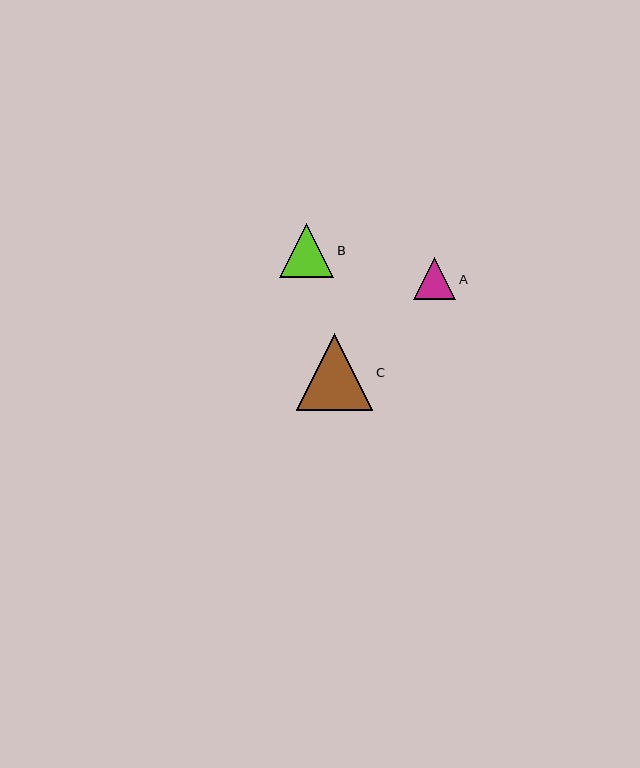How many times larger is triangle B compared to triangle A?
Triangle B is approximately 1.3 times the size of triangle A.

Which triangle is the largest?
Triangle C is the largest with a size of approximately 77 pixels.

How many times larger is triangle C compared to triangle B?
Triangle C is approximately 1.4 times the size of triangle B.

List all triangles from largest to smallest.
From largest to smallest: C, B, A.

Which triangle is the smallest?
Triangle A is the smallest with a size of approximately 42 pixels.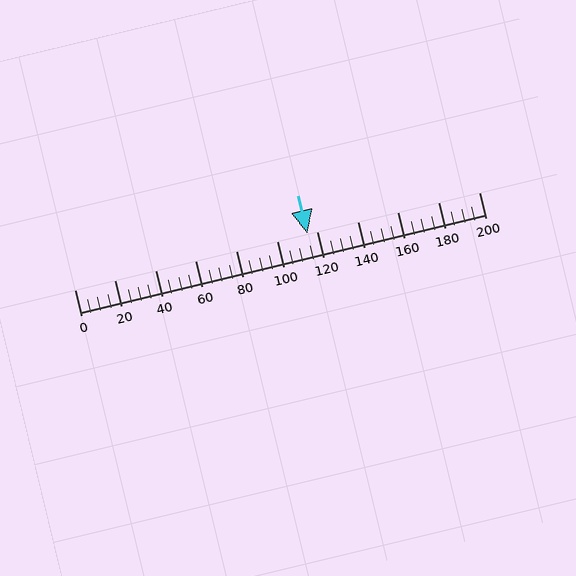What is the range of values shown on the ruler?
The ruler shows values from 0 to 200.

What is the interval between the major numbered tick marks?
The major tick marks are spaced 20 units apart.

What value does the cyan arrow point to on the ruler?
The cyan arrow points to approximately 115.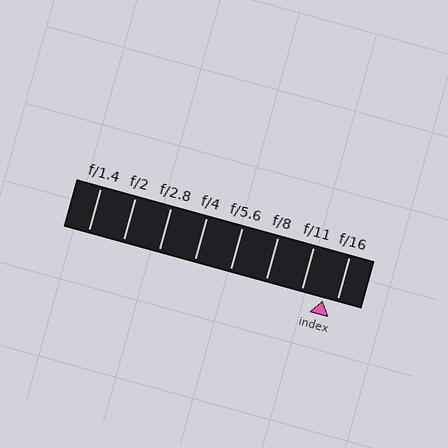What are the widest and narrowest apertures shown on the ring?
The widest aperture shown is f/1.4 and the narrowest is f/16.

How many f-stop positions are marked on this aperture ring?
There are 8 f-stop positions marked.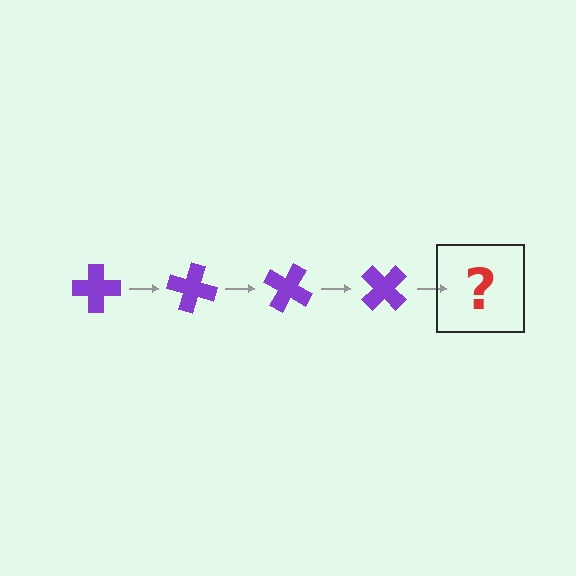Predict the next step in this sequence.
The next step is a purple cross rotated 60 degrees.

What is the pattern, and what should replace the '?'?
The pattern is that the cross rotates 15 degrees each step. The '?' should be a purple cross rotated 60 degrees.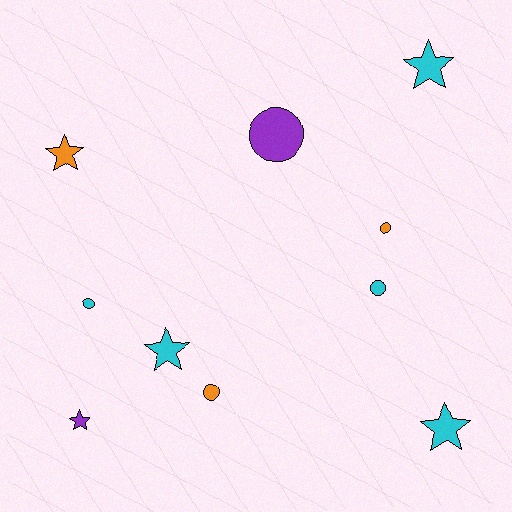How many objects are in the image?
There are 10 objects.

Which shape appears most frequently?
Circle, with 5 objects.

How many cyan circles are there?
There are 2 cyan circles.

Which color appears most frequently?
Cyan, with 5 objects.